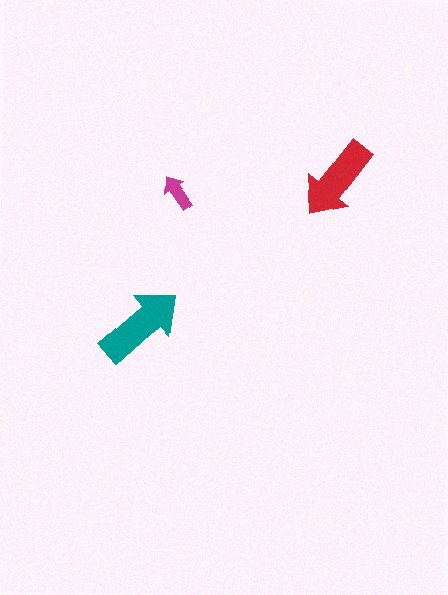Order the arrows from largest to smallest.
the teal one, the red one, the magenta one.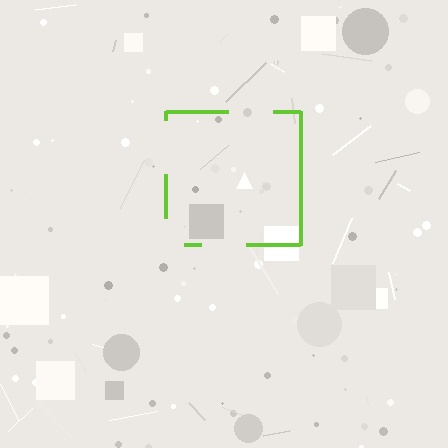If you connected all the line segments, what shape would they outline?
They would outline a square.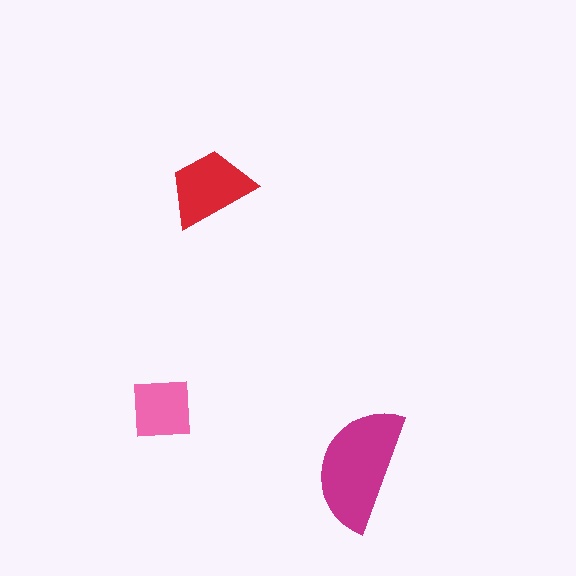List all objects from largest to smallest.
The magenta semicircle, the red trapezoid, the pink square.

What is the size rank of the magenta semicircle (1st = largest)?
1st.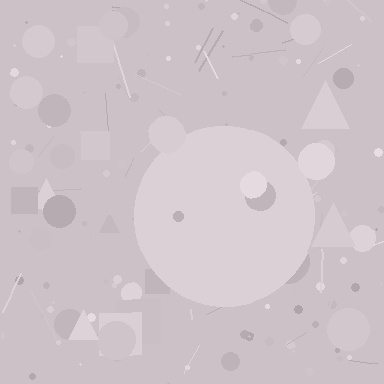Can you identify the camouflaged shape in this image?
The camouflaged shape is a circle.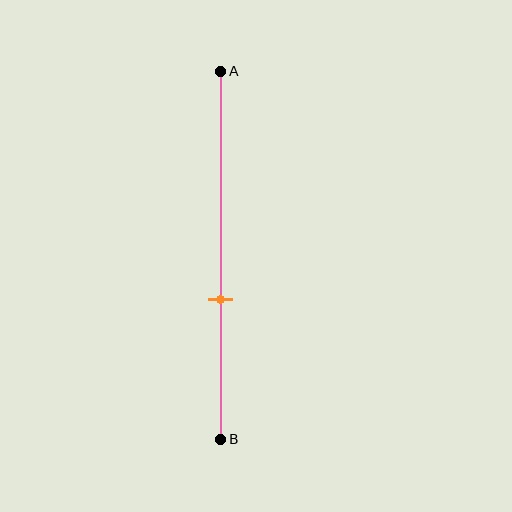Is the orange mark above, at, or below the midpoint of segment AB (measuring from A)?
The orange mark is below the midpoint of segment AB.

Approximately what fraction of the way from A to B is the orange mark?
The orange mark is approximately 60% of the way from A to B.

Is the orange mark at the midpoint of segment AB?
No, the mark is at about 60% from A, not at the 50% midpoint.